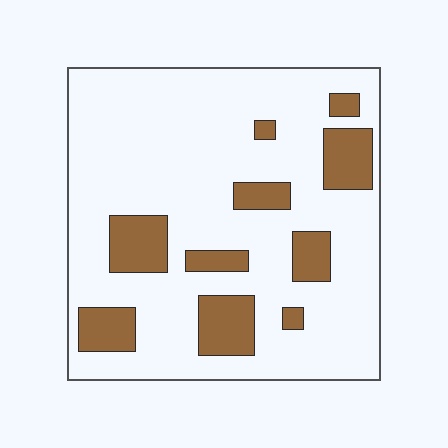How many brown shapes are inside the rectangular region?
10.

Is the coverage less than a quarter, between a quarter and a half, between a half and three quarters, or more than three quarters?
Less than a quarter.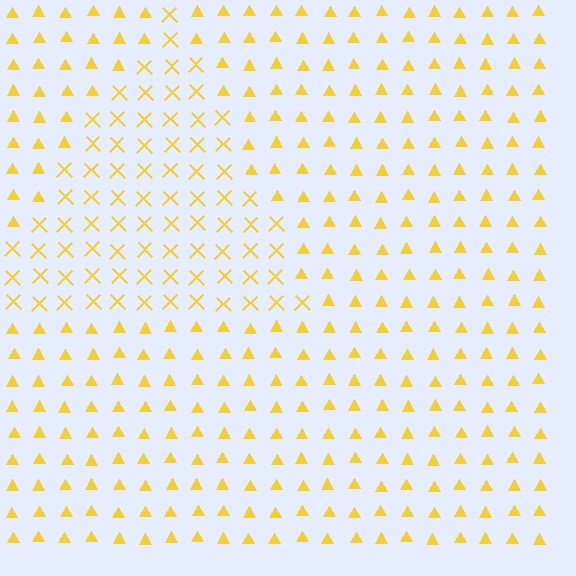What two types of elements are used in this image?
The image uses X marks inside the triangle region and triangles outside it.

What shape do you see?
I see a triangle.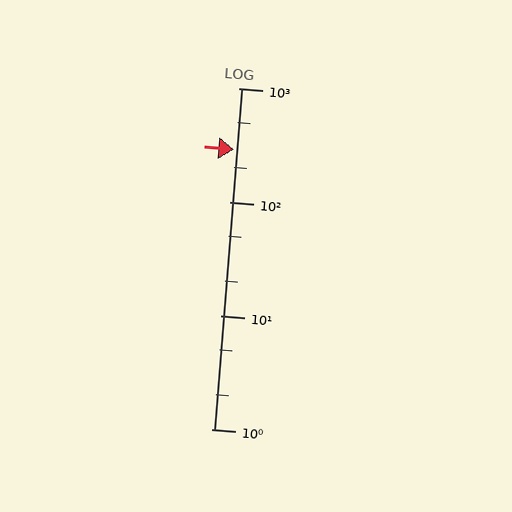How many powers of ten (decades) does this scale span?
The scale spans 3 decades, from 1 to 1000.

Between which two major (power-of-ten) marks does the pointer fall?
The pointer is between 100 and 1000.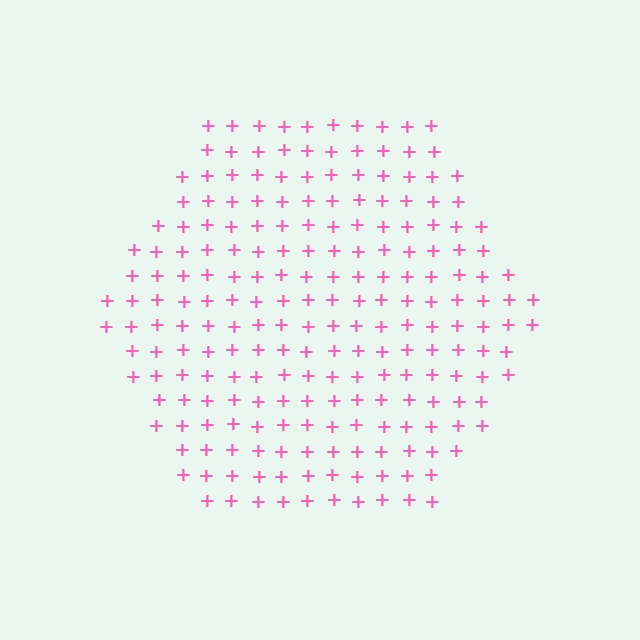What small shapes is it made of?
It is made of small plus signs.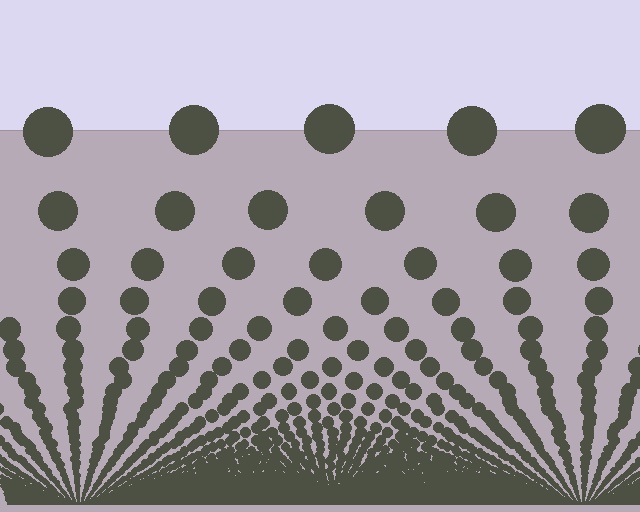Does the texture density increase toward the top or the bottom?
Density increases toward the bottom.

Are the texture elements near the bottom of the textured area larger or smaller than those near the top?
Smaller. The gradient is inverted — elements near the bottom are smaller and denser.